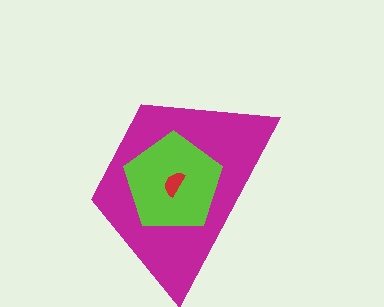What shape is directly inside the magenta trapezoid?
The lime pentagon.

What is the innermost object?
The red semicircle.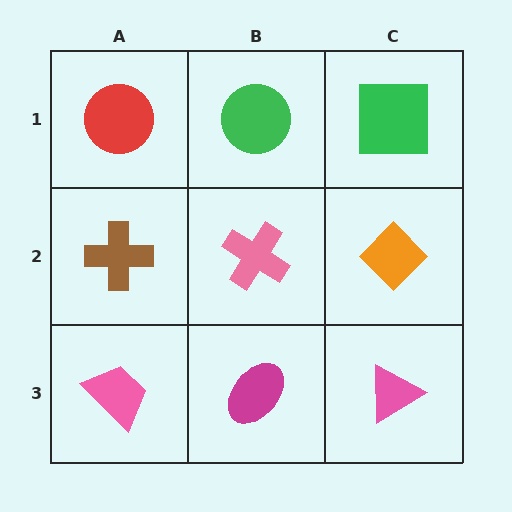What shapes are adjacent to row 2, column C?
A green square (row 1, column C), a pink triangle (row 3, column C), a pink cross (row 2, column B).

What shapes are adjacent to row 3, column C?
An orange diamond (row 2, column C), a magenta ellipse (row 3, column B).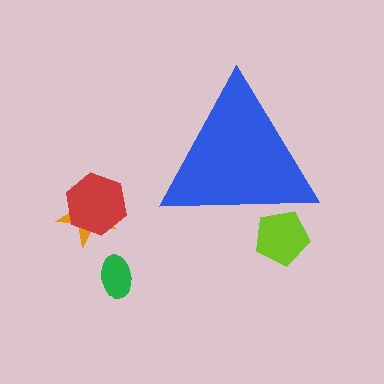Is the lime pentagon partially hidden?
Yes, the lime pentagon is partially hidden behind the blue triangle.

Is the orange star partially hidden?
No, the orange star is fully visible.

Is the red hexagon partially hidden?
No, the red hexagon is fully visible.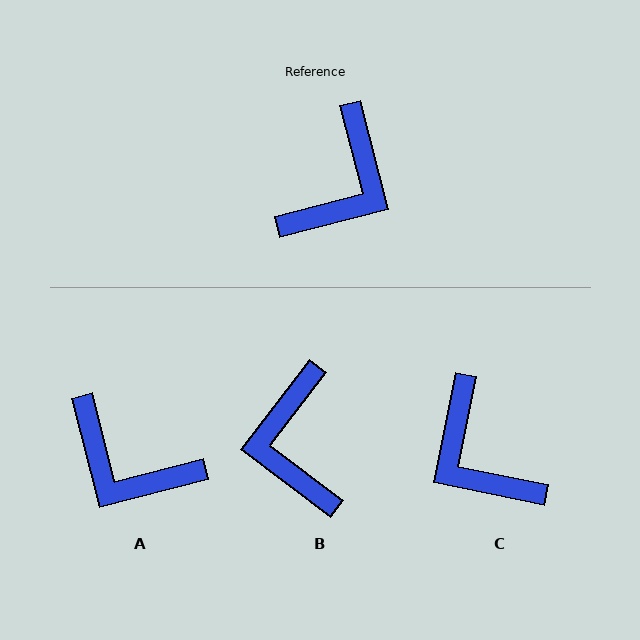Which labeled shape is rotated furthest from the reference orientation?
B, about 142 degrees away.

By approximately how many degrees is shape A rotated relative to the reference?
Approximately 90 degrees clockwise.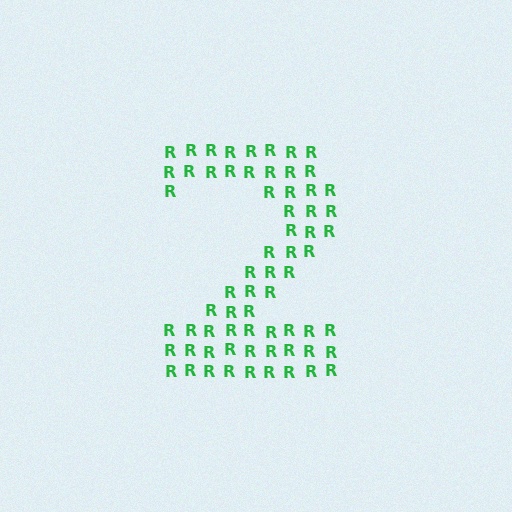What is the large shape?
The large shape is the digit 2.